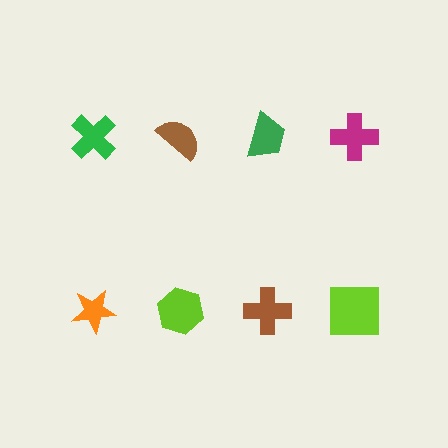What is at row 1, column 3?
A green trapezoid.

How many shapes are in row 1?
4 shapes.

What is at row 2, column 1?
An orange star.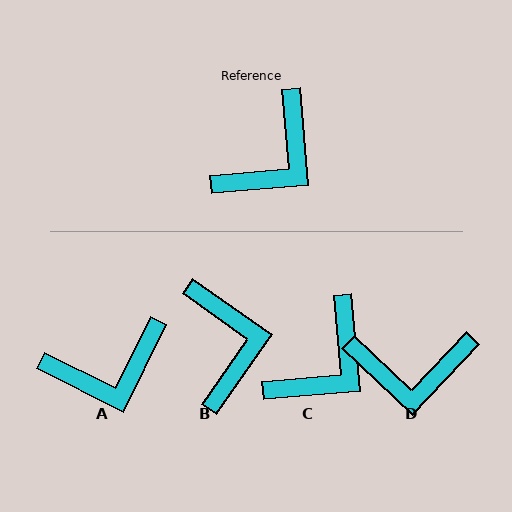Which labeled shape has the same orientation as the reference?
C.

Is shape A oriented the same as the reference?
No, it is off by about 31 degrees.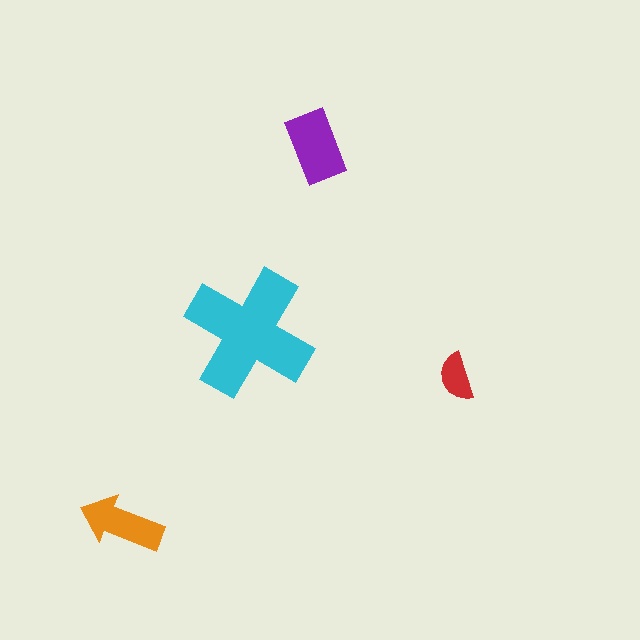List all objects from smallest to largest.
The red semicircle, the orange arrow, the purple rectangle, the cyan cross.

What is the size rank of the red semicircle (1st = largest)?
4th.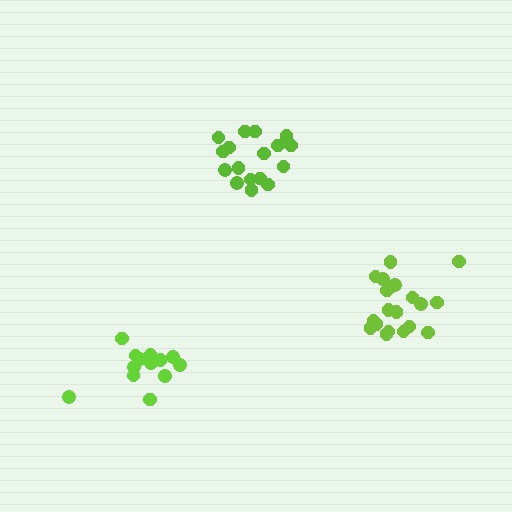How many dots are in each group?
Group 1: 13 dots, Group 2: 17 dots, Group 3: 19 dots (49 total).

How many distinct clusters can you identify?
There are 3 distinct clusters.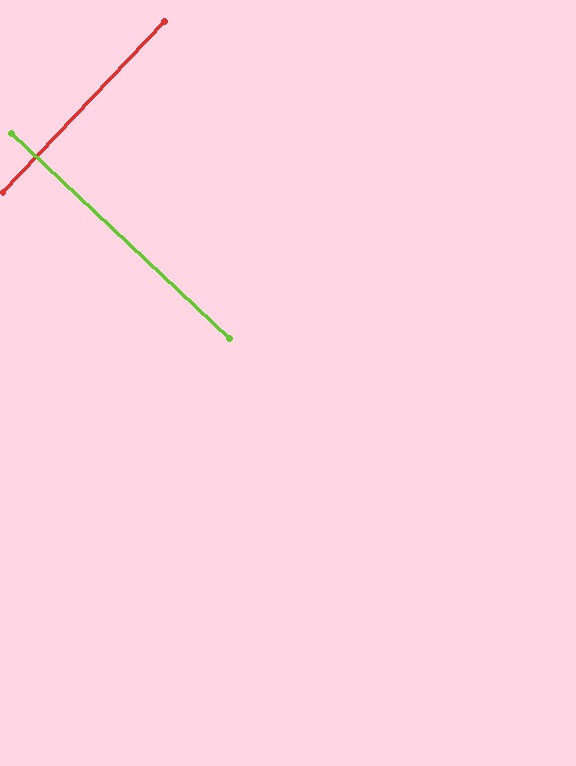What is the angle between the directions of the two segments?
Approximately 90 degrees.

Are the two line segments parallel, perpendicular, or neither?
Perpendicular — they meet at approximately 90°.